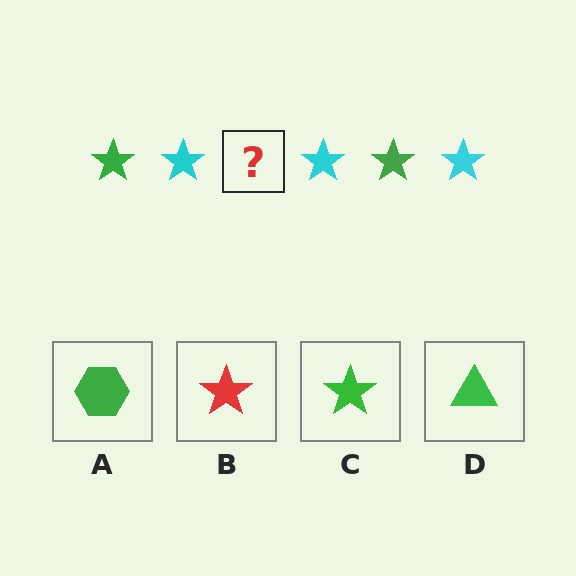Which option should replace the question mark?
Option C.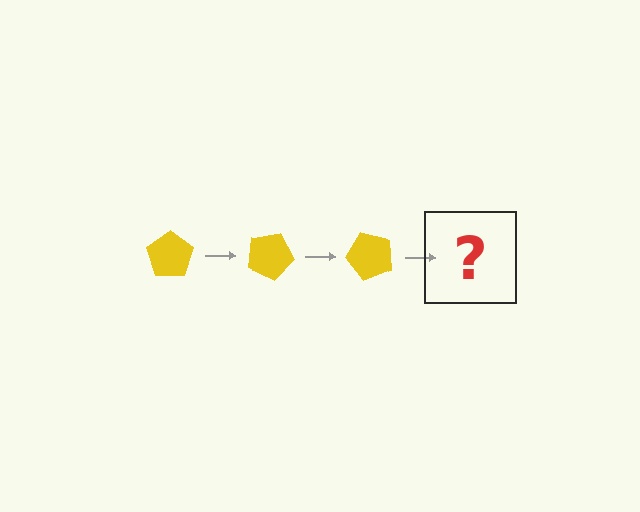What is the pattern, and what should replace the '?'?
The pattern is that the pentagon rotates 25 degrees each step. The '?' should be a yellow pentagon rotated 75 degrees.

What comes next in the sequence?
The next element should be a yellow pentagon rotated 75 degrees.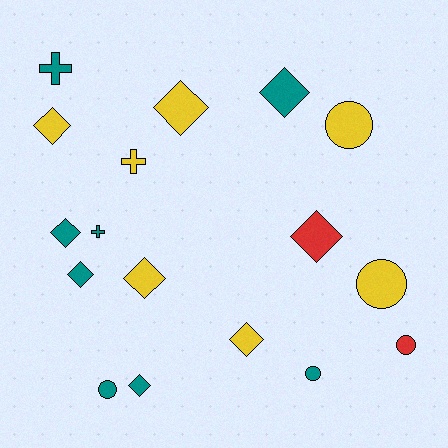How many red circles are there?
There is 1 red circle.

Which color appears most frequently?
Teal, with 8 objects.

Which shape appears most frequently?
Diamond, with 9 objects.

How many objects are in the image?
There are 17 objects.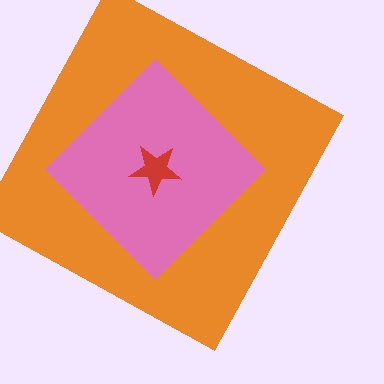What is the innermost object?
The red star.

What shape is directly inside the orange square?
The pink diamond.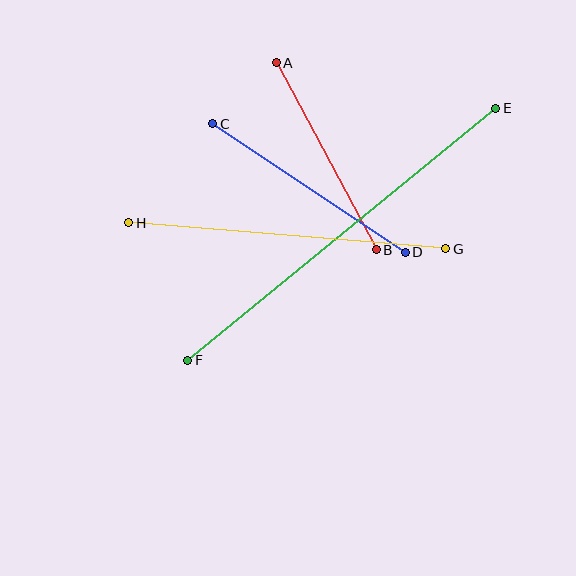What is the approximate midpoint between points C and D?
The midpoint is at approximately (309, 188) pixels.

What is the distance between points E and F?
The distance is approximately 398 pixels.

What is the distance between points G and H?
The distance is approximately 318 pixels.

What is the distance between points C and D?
The distance is approximately 232 pixels.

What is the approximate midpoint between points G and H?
The midpoint is at approximately (287, 236) pixels.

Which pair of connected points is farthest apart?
Points E and F are farthest apart.